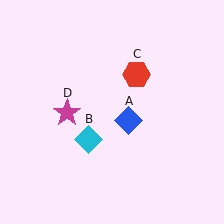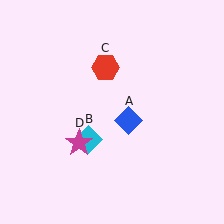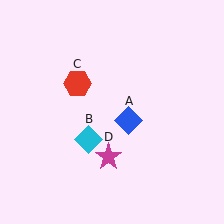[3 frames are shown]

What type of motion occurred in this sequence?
The red hexagon (object C), magenta star (object D) rotated counterclockwise around the center of the scene.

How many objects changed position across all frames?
2 objects changed position: red hexagon (object C), magenta star (object D).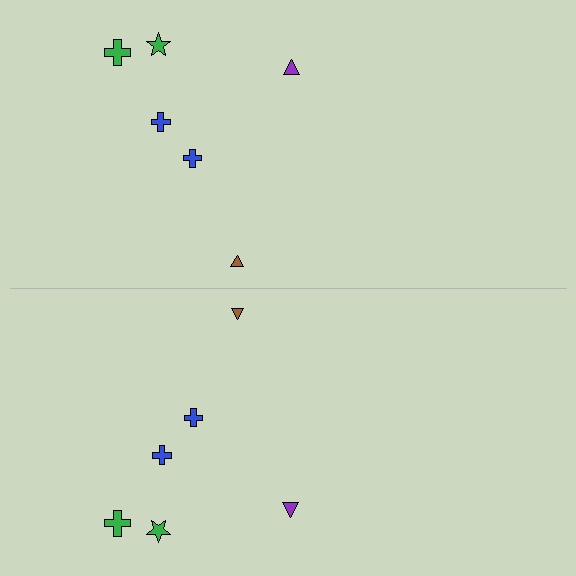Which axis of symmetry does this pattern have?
The pattern has a horizontal axis of symmetry running through the center of the image.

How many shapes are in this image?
There are 12 shapes in this image.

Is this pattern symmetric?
Yes, this pattern has bilateral (reflection) symmetry.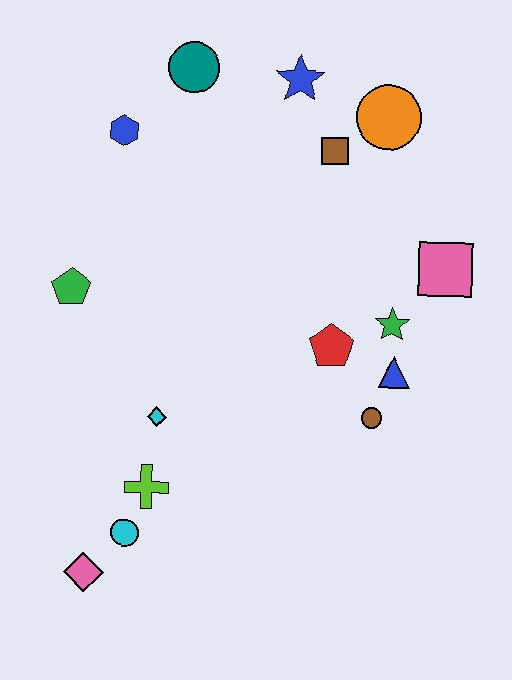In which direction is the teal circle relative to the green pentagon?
The teal circle is above the green pentagon.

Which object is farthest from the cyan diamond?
The orange circle is farthest from the cyan diamond.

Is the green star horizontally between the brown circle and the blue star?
No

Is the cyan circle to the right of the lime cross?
No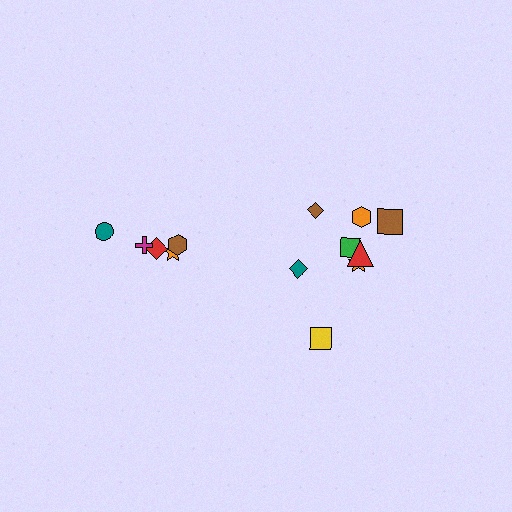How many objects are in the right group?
There are 8 objects.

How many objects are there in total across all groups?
There are 13 objects.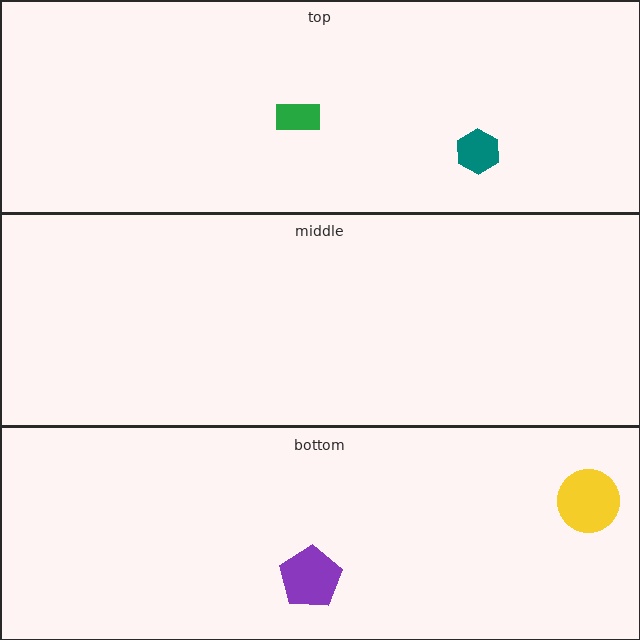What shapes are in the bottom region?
The yellow circle, the purple pentagon.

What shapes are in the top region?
The green rectangle, the teal hexagon.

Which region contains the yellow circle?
The bottom region.